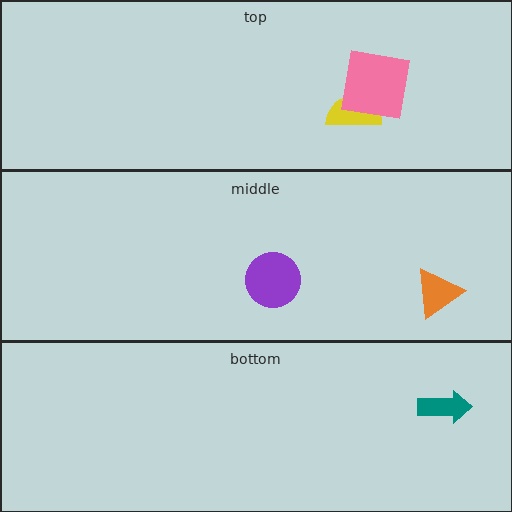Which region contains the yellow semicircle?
The top region.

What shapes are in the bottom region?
The teal arrow.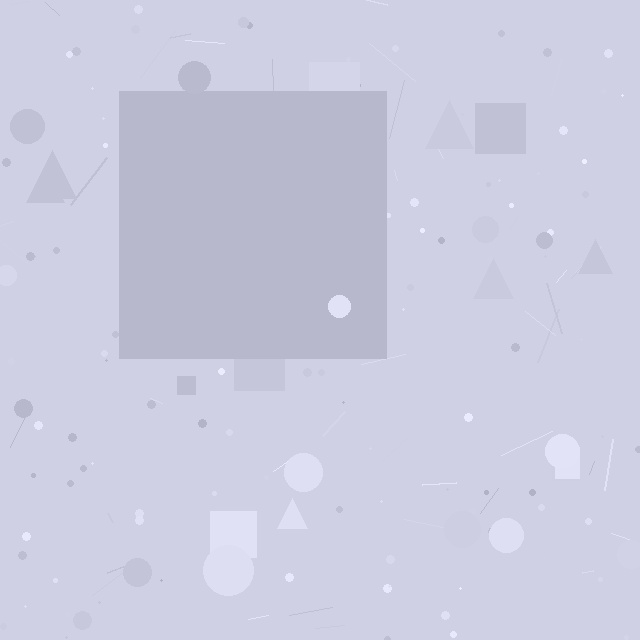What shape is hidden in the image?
A square is hidden in the image.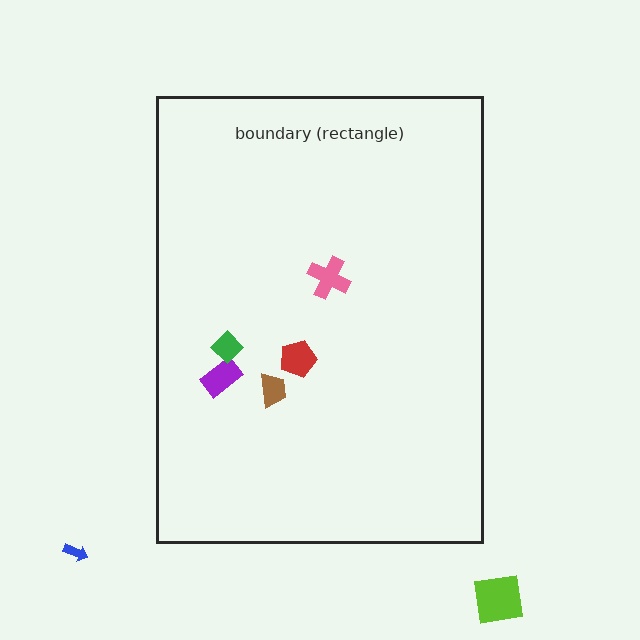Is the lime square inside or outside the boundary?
Outside.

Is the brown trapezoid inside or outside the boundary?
Inside.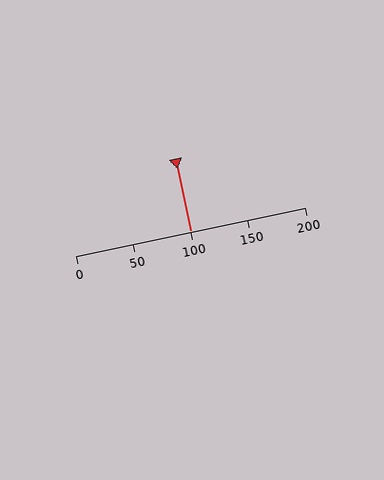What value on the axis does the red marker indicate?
The marker indicates approximately 100.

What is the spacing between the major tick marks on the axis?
The major ticks are spaced 50 apart.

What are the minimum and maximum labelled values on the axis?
The axis runs from 0 to 200.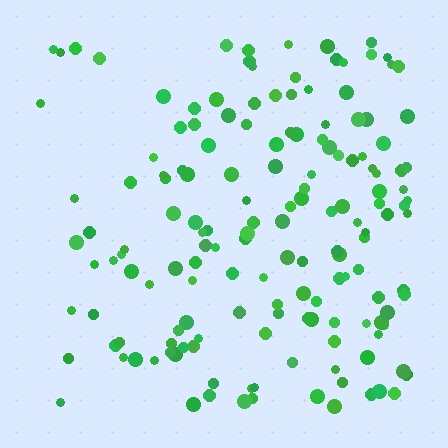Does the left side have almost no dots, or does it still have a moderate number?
Still a moderate number, just noticeably fewer than the right.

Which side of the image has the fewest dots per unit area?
The left.